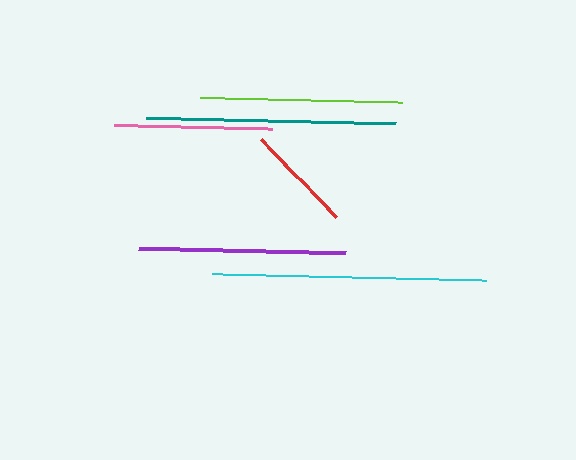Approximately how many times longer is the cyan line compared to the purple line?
The cyan line is approximately 1.3 times the length of the purple line.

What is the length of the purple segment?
The purple segment is approximately 207 pixels long.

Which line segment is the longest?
The cyan line is the longest at approximately 274 pixels.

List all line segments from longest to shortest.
From longest to shortest: cyan, teal, purple, lime, pink, red.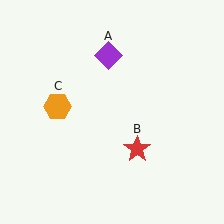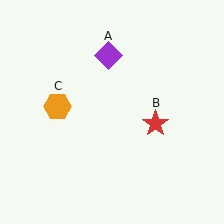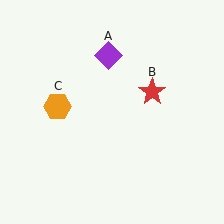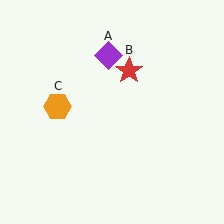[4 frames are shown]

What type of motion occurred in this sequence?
The red star (object B) rotated counterclockwise around the center of the scene.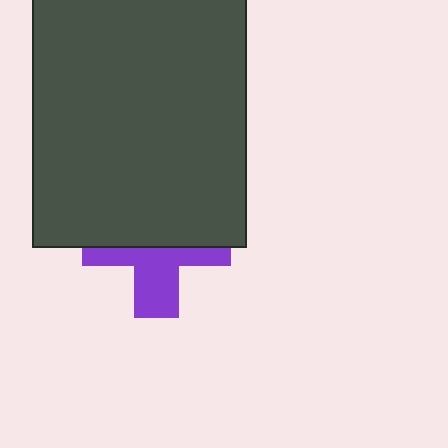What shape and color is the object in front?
The object in front is a dark gray rectangle.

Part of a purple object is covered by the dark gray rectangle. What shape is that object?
It is a cross.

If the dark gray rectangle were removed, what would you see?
You would see the complete purple cross.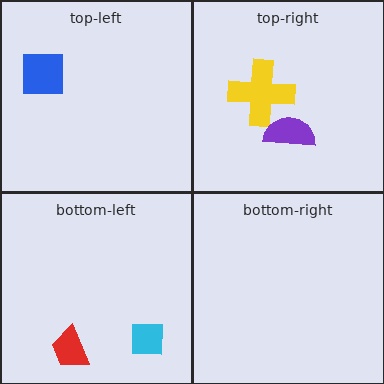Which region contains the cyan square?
The bottom-left region.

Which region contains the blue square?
The top-left region.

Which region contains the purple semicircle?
The top-right region.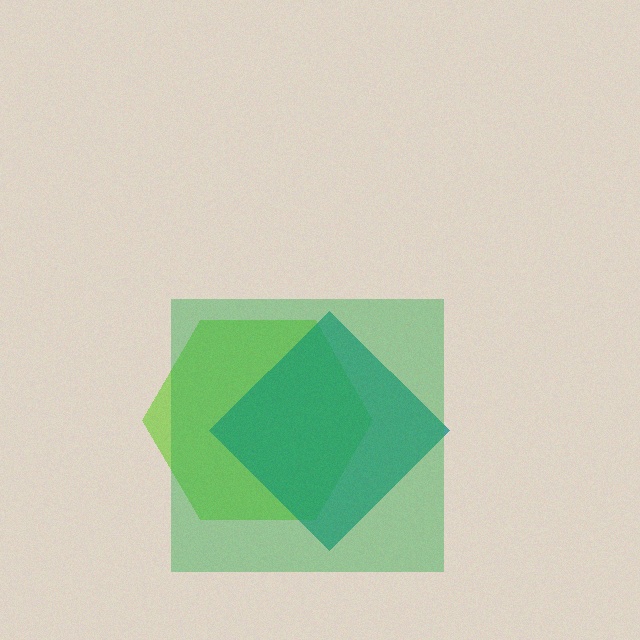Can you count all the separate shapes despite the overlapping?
Yes, there are 3 separate shapes.